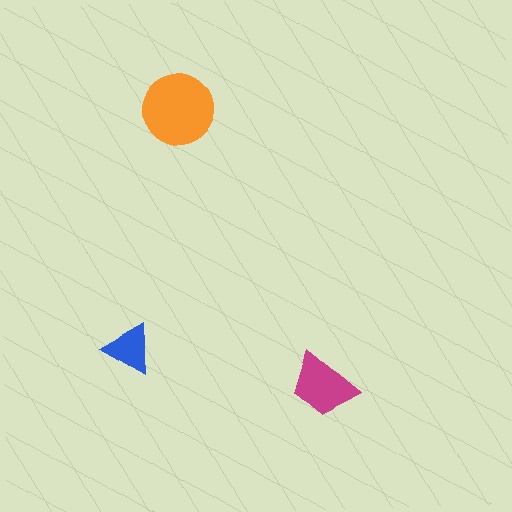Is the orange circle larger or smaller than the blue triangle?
Larger.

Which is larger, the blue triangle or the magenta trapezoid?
The magenta trapezoid.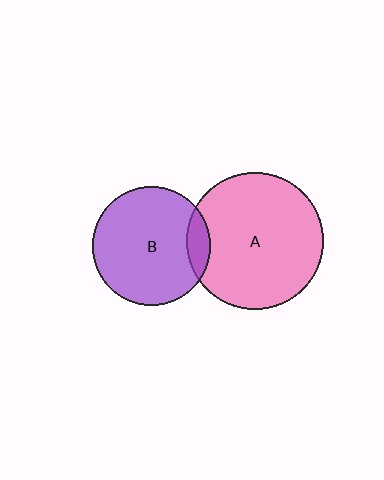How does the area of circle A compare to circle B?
Approximately 1.3 times.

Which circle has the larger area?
Circle A (pink).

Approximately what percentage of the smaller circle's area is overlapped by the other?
Approximately 10%.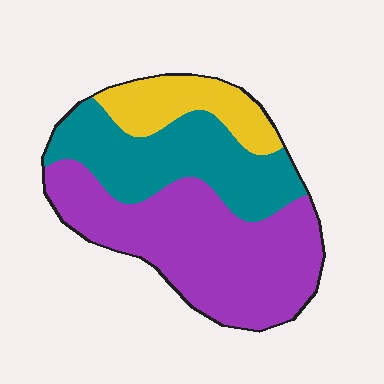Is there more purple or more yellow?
Purple.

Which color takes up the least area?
Yellow, at roughly 15%.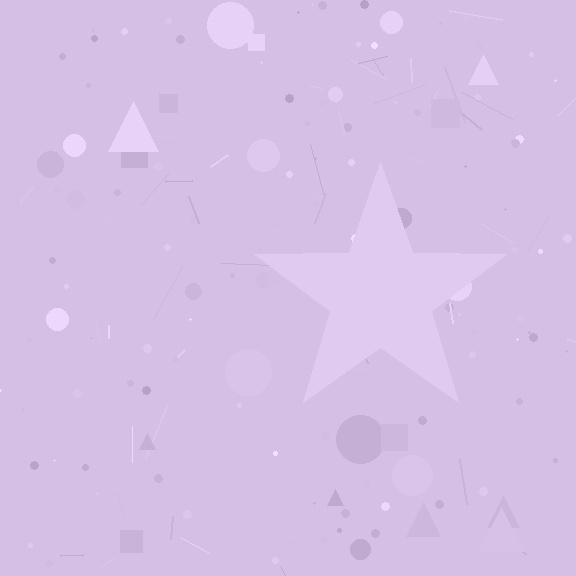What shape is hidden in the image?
A star is hidden in the image.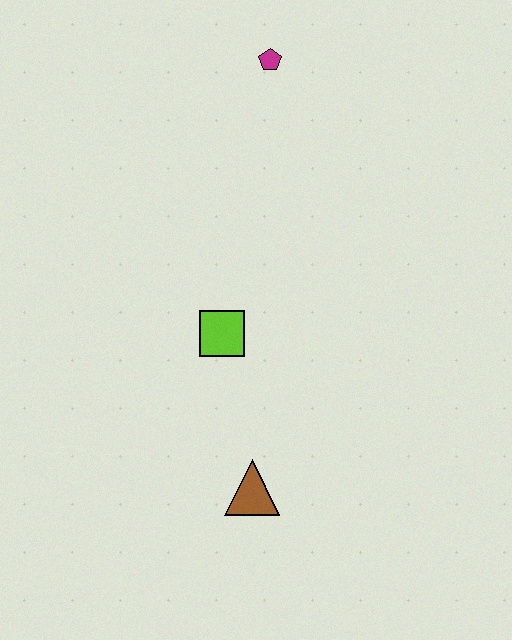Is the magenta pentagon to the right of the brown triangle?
Yes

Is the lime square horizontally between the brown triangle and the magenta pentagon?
No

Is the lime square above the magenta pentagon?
No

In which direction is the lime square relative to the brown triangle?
The lime square is above the brown triangle.